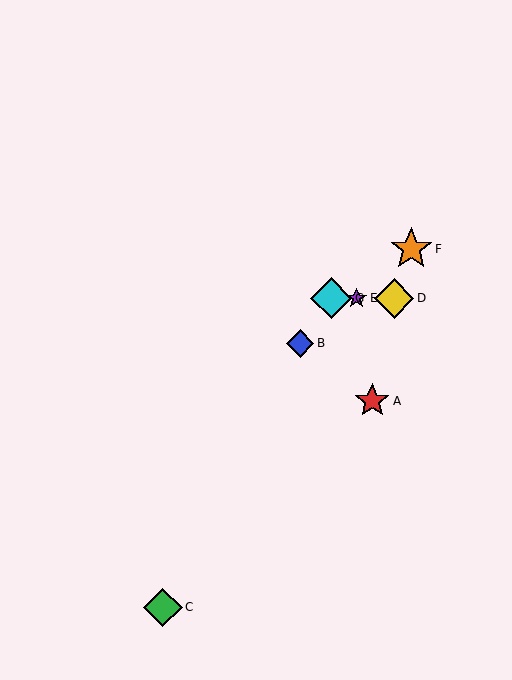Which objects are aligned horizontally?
Objects D, E, G are aligned horizontally.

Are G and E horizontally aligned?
Yes, both are at y≈298.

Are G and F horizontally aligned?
No, G is at y≈298 and F is at y≈249.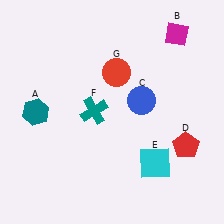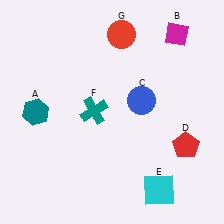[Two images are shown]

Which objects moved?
The objects that moved are: the cyan square (E), the red circle (G).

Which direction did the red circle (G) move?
The red circle (G) moved up.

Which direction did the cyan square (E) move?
The cyan square (E) moved down.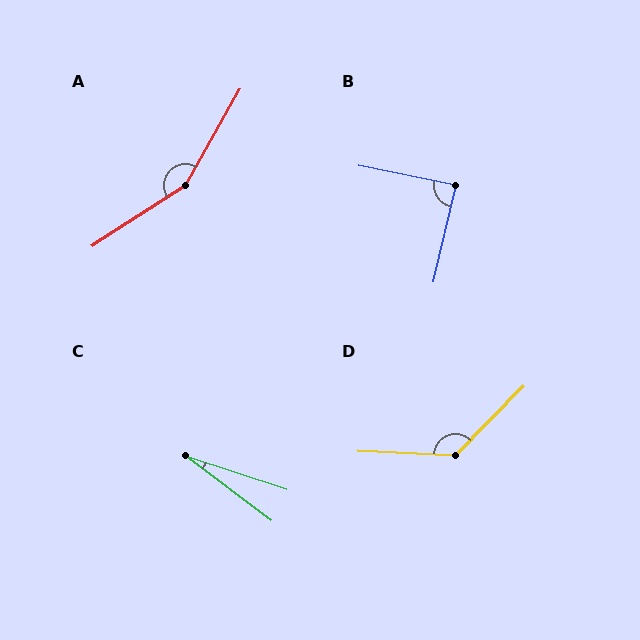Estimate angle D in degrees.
Approximately 132 degrees.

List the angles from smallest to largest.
C (19°), B (88°), D (132°), A (153°).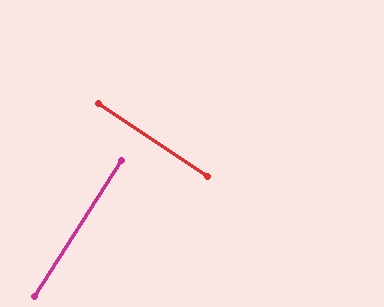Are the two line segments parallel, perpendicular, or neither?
Perpendicular — they meet at approximately 89°.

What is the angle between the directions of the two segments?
Approximately 89 degrees.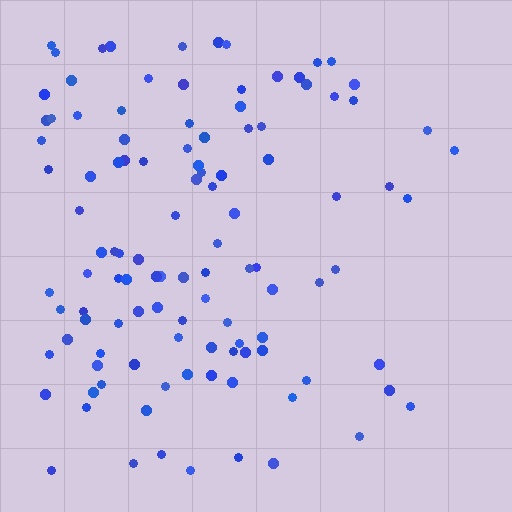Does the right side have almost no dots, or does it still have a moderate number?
Still a moderate number, just noticeably fewer than the left.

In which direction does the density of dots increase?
From right to left, with the left side densest.